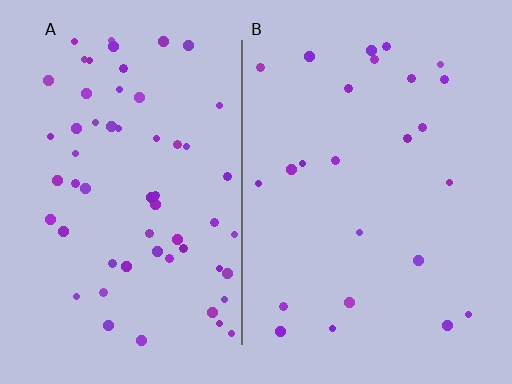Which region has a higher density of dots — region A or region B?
A (the left).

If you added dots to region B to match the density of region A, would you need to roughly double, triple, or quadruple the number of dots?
Approximately double.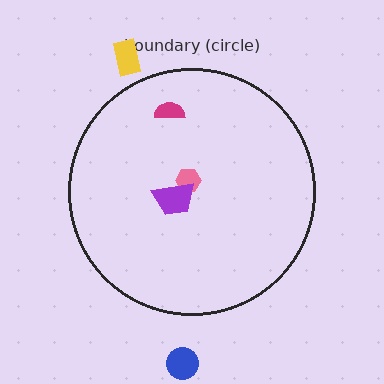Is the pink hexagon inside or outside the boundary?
Inside.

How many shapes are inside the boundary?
3 inside, 2 outside.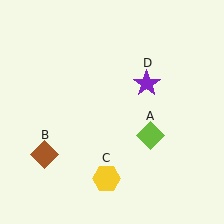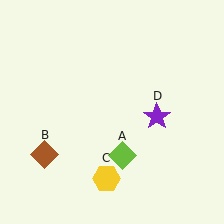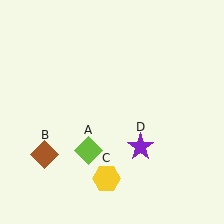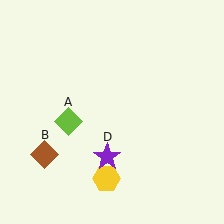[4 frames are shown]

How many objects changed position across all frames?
2 objects changed position: lime diamond (object A), purple star (object D).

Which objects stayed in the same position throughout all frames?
Brown diamond (object B) and yellow hexagon (object C) remained stationary.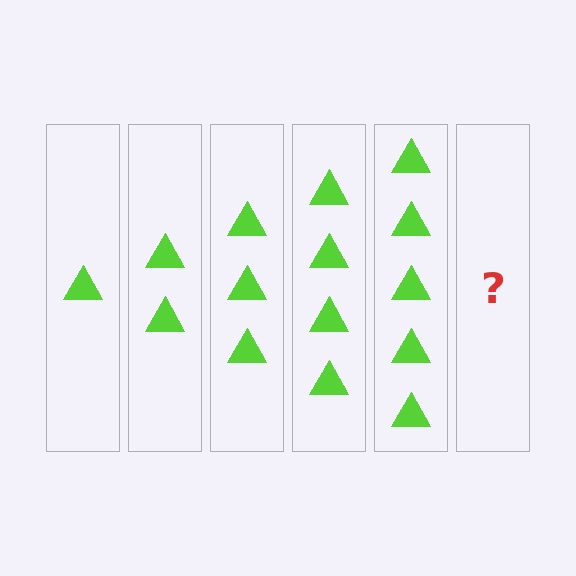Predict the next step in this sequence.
The next step is 6 triangles.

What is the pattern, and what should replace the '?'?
The pattern is that each step adds one more triangle. The '?' should be 6 triangles.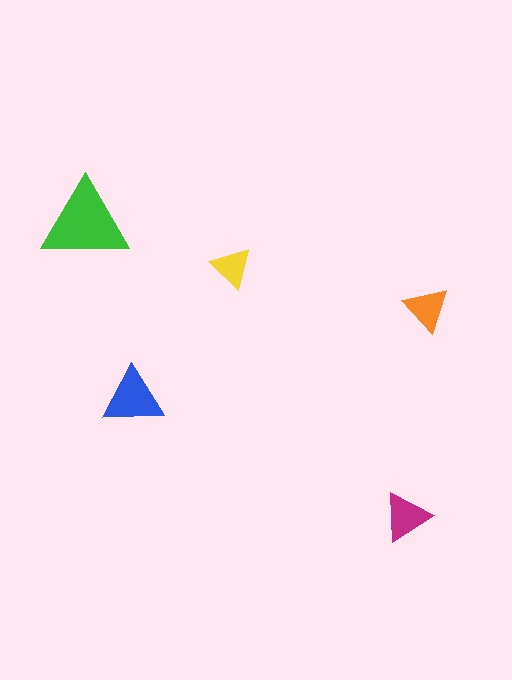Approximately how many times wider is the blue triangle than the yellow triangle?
About 1.5 times wider.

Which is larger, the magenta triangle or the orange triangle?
The magenta one.